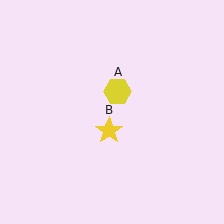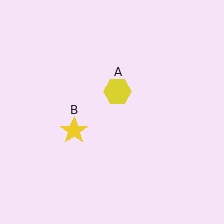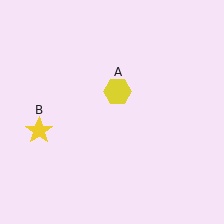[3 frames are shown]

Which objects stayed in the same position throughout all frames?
Yellow hexagon (object A) remained stationary.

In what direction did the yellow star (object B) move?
The yellow star (object B) moved left.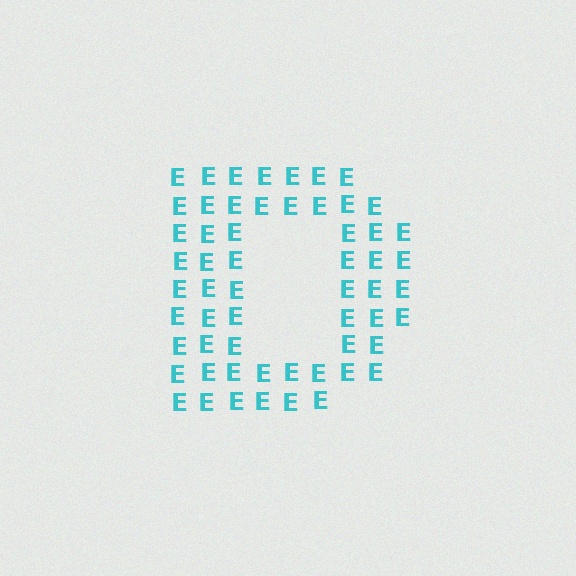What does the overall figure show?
The overall figure shows the letter D.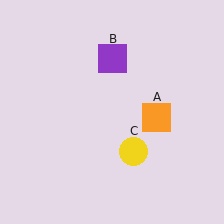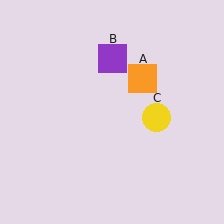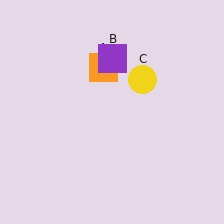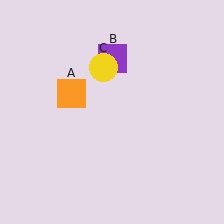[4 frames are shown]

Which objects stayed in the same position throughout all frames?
Purple square (object B) remained stationary.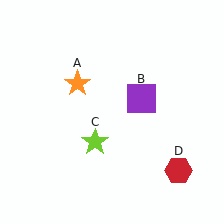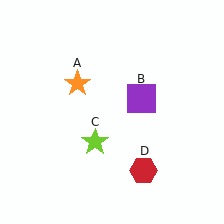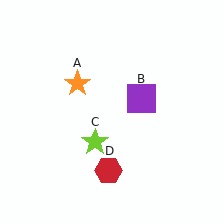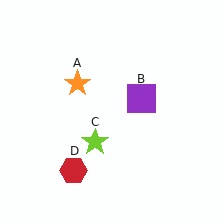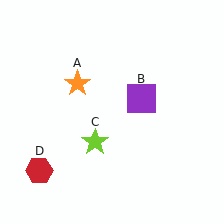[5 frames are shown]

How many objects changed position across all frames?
1 object changed position: red hexagon (object D).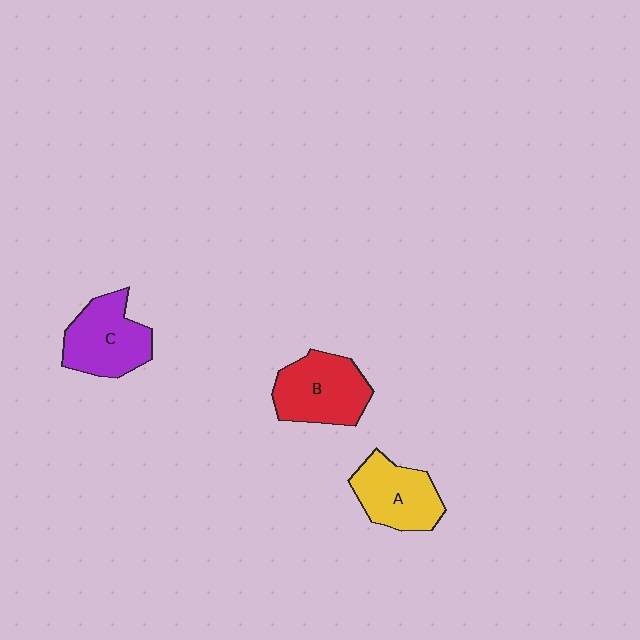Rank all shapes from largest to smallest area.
From largest to smallest: B (red), C (purple), A (yellow).